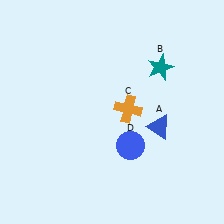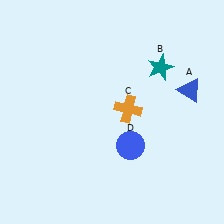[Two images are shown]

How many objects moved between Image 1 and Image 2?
1 object moved between the two images.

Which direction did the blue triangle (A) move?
The blue triangle (A) moved up.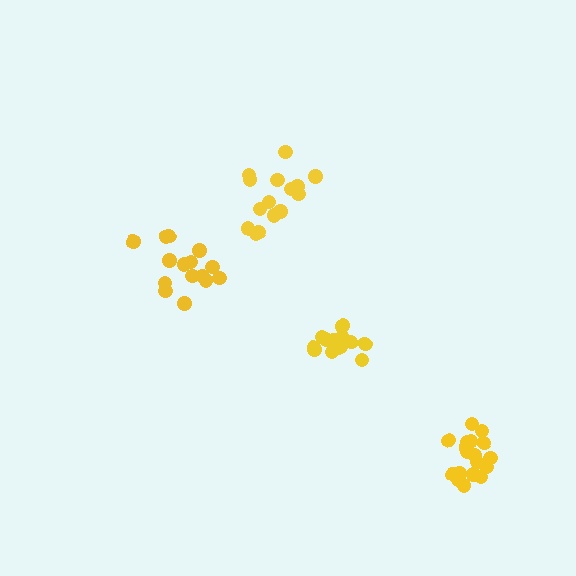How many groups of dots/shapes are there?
There are 4 groups.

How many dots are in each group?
Group 1: 15 dots, Group 2: 15 dots, Group 3: 13 dots, Group 4: 18 dots (61 total).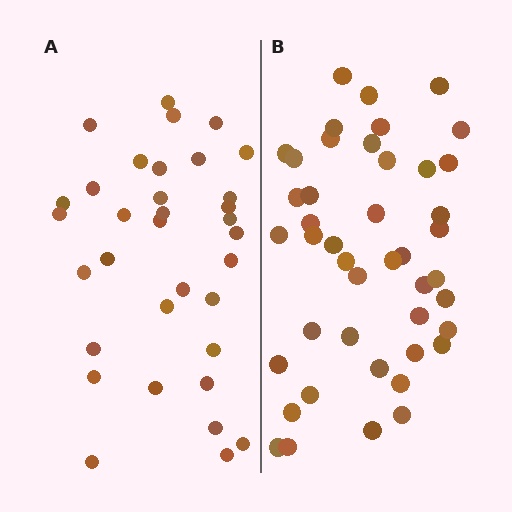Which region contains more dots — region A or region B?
Region B (the right region) has more dots.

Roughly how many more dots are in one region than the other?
Region B has roughly 10 or so more dots than region A.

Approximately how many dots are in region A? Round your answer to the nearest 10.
About 30 dots. (The exact count is 34, which rounds to 30.)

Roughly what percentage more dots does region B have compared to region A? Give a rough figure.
About 30% more.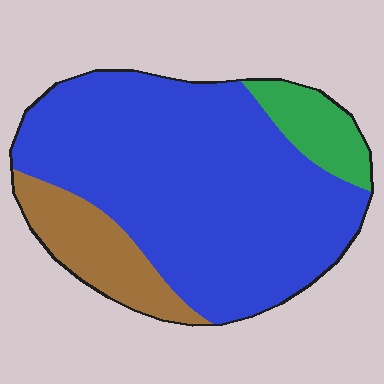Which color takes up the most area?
Blue, at roughly 75%.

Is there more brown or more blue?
Blue.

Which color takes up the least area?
Green, at roughly 10%.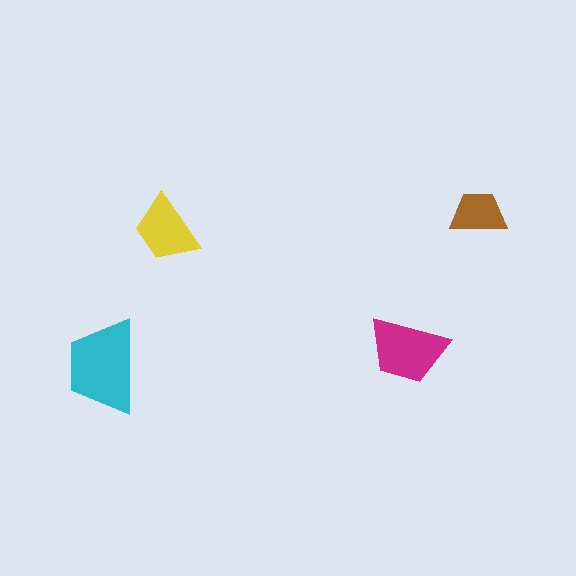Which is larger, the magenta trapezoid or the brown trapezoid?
The magenta one.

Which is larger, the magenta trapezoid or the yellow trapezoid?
The magenta one.